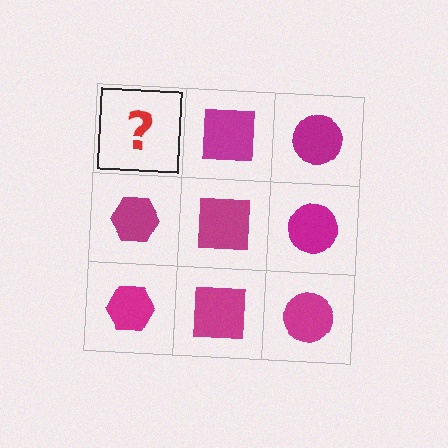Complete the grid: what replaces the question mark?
The question mark should be replaced with a magenta hexagon.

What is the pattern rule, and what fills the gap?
The rule is that each column has a consistent shape. The gap should be filled with a magenta hexagon.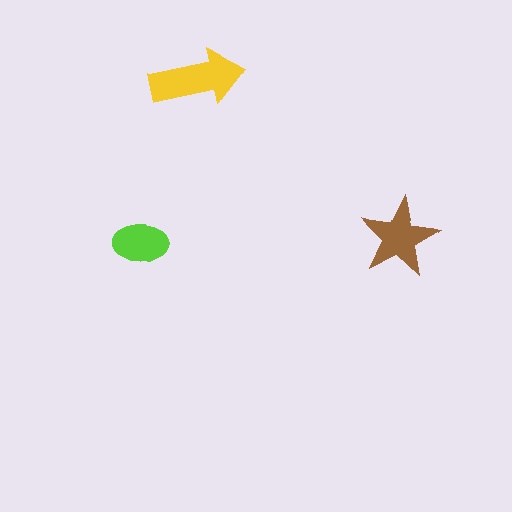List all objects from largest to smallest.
The yellow arrow, the brown star, the lime ellipse.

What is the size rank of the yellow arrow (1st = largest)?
1st.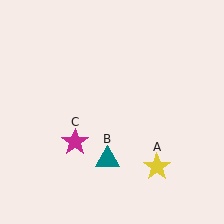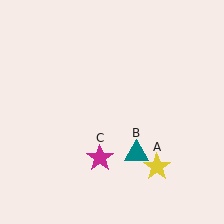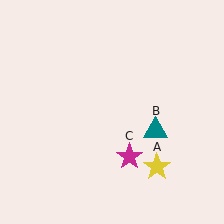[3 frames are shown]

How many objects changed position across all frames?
2 objects changed position: teal triangle (object B), magenta star (object C).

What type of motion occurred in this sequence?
The teal triangle (object B), magenta star (object C) rotated counterclockwise around the center of the scene.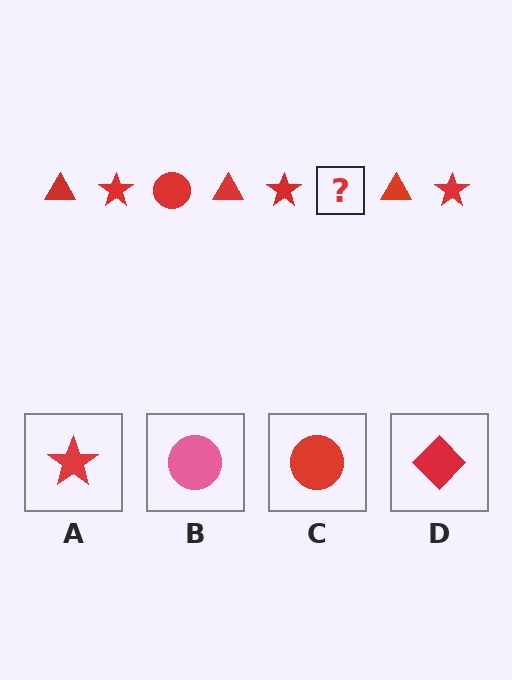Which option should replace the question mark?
Option C.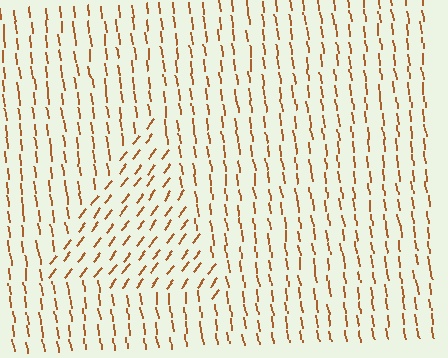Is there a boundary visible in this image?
Yes, there is a texture boundary formed by a change in line orientation.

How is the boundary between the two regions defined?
The boundary is defined purely by a change in line orientation (approximately 45 degrees difference). All lines are the same color and thickness.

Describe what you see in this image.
The image is filled with small brown line segments. A triangle region in the image has lines oriented differently from the surrounding lines, creating a visible texture boundary.